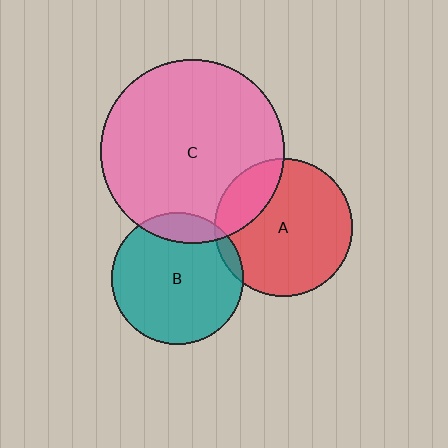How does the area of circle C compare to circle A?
Approximately 1.8 times.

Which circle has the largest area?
Circle C (pink).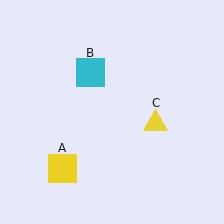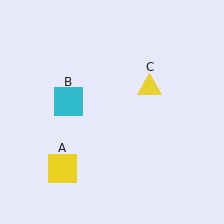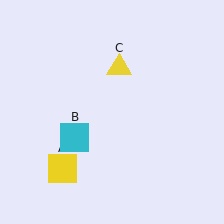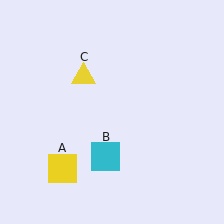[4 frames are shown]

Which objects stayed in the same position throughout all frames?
Yellow square (object A) remained stationary.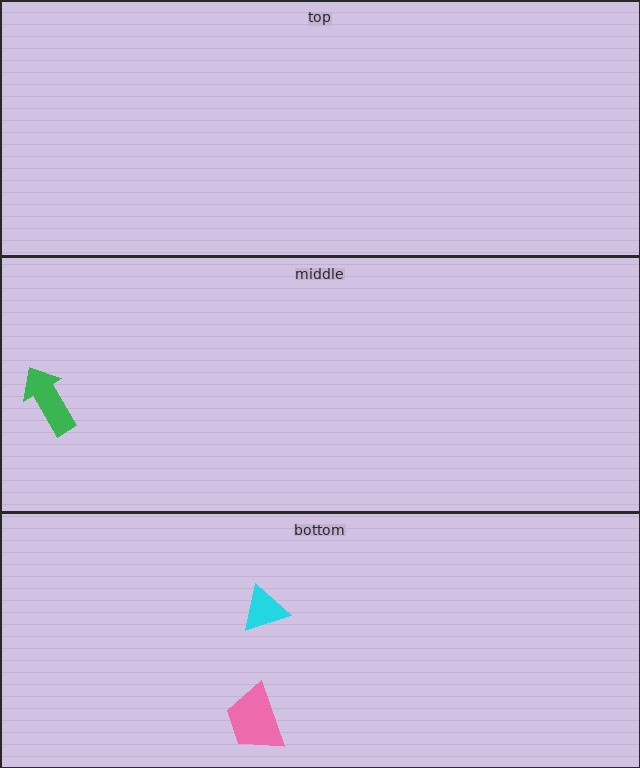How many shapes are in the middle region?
1.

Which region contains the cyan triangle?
The bottom region.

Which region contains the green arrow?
The middle region.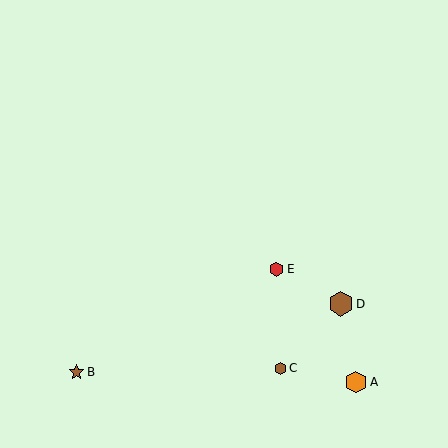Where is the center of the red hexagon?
The center of the red hexagon is at (277, 269).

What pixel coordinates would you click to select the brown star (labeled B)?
Click at (76, 372) to select the brown star B.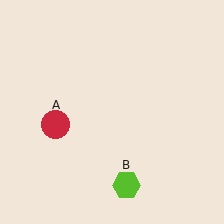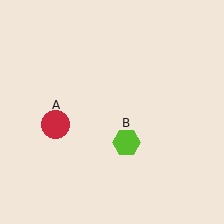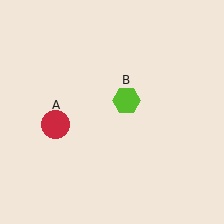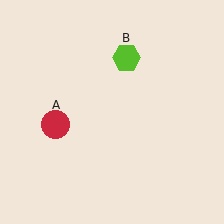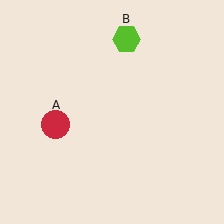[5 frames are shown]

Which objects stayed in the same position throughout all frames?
Red circle (object A) remained stationary.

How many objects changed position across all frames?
1 object changed position: lime hexagon (object B).